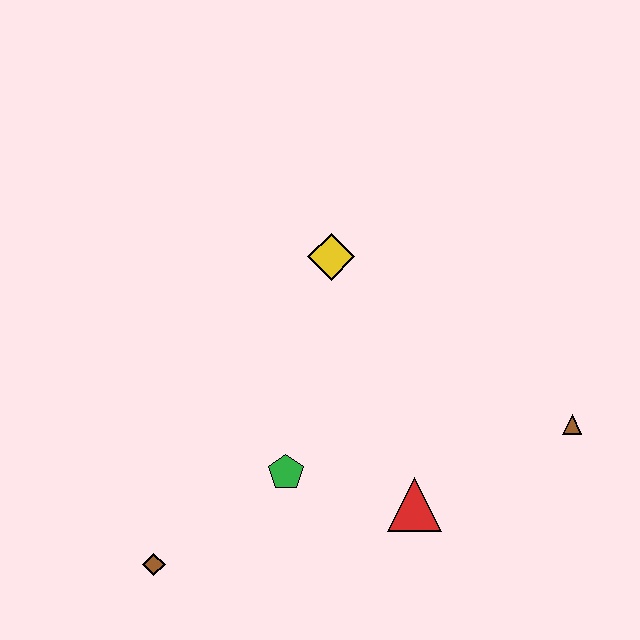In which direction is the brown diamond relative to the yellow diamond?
The brown diamond is below the yellow diamond.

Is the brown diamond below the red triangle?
Yes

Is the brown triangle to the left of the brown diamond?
No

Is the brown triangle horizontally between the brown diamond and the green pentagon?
No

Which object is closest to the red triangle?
The green pentagon is closest to the red triangle.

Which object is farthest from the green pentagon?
The brown triangle is farthest from the green pentagon.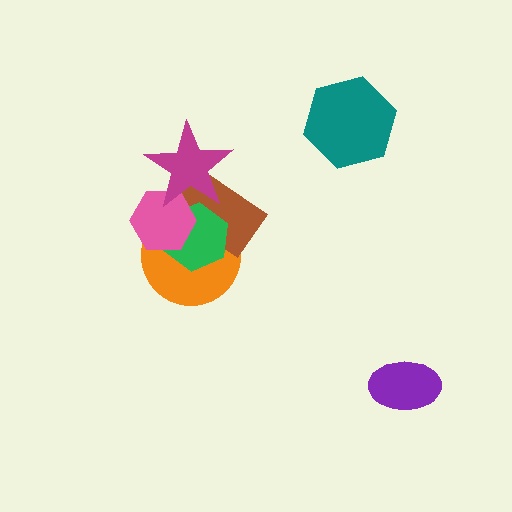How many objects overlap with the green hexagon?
4 objects overlap with the green hexagon.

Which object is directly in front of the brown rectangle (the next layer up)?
The green hexagon is directly in front of the brown rectangle.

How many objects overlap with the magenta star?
3 objects overlap with the magenta star.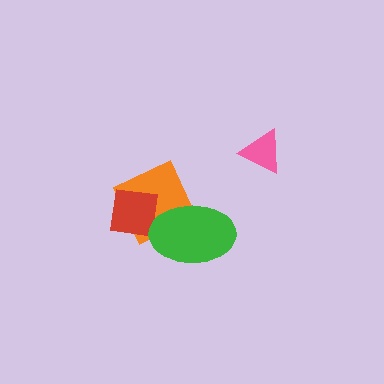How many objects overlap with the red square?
2 objects overlap with the red square.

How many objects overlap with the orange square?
2 objects overlap with the orange square.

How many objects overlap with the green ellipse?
2 objects overlap with the green ellipse.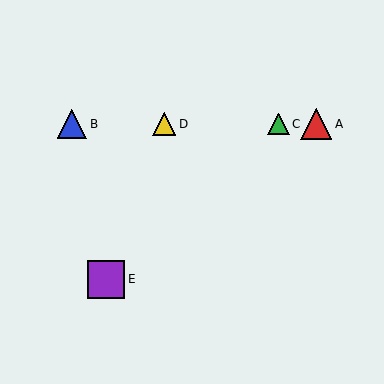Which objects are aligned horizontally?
Objects A, B, C, D are aligned horizontally.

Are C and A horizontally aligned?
Yes, both are at y≈124.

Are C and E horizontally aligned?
No, C is at y≈124 and E is at y≈279.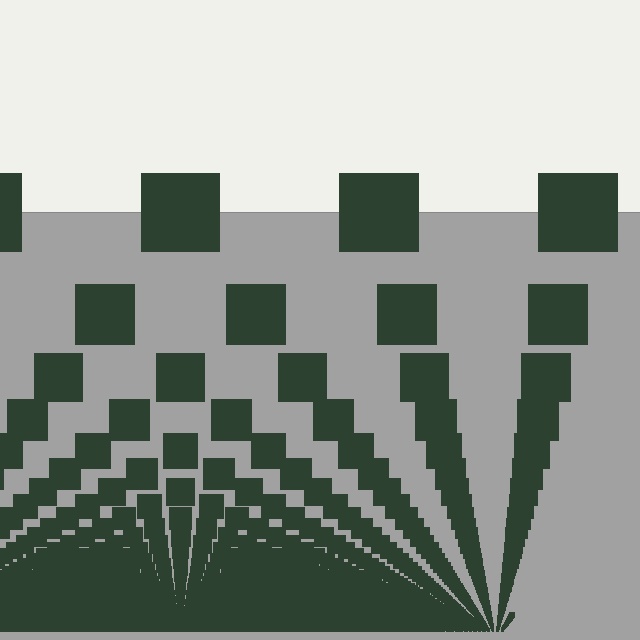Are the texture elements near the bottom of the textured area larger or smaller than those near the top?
Smaller. The gradient is inverted — elements near the bottom are smaller and denser.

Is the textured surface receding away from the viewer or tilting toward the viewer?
The surface appears to tilt toward the viewer. Texture elements get larger and sparser toward the top.